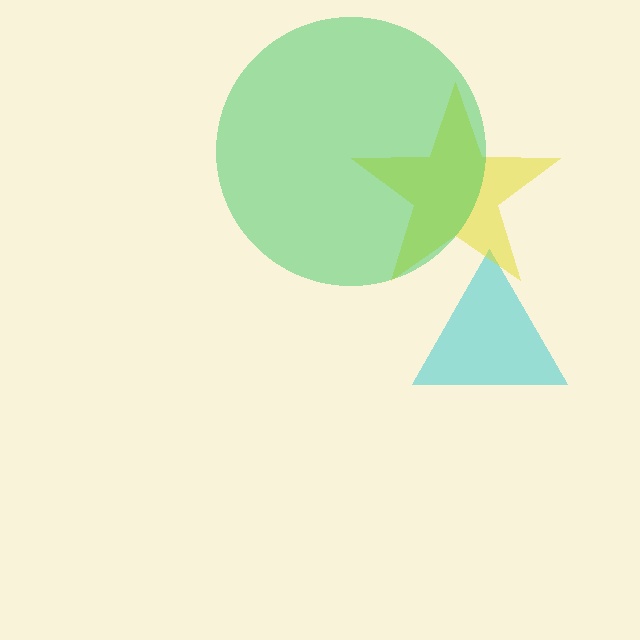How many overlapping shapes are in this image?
There are 3 overlapping shapes in the image.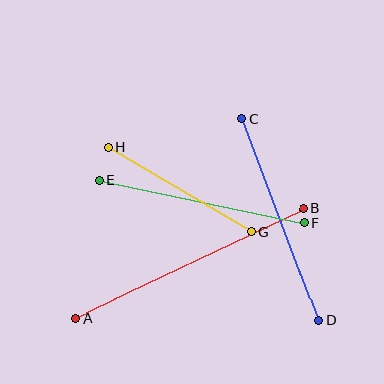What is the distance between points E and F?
The distance is approximately 210 pixels.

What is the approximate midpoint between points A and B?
The midpoint is at approximately (189, 263) pixels.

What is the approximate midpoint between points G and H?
The midpoint is at approximately (180, 189) pixels.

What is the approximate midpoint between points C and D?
The midpoint is at approximately (280, 219) pixels.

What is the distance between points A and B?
The distance is approximately 253 pixels.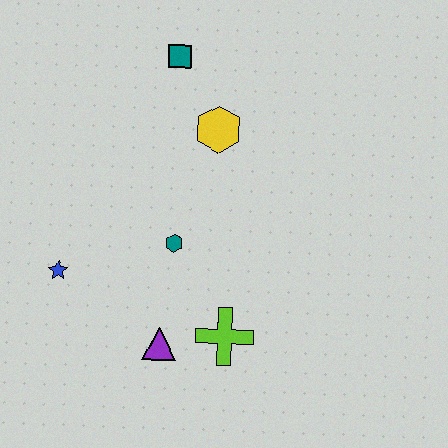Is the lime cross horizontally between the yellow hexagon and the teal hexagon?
No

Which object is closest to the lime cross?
The purple triangle is closest to the lime cross.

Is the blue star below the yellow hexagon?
Yes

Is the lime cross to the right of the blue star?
Yes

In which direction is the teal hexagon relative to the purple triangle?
The teal hexagon is above the purple triangle.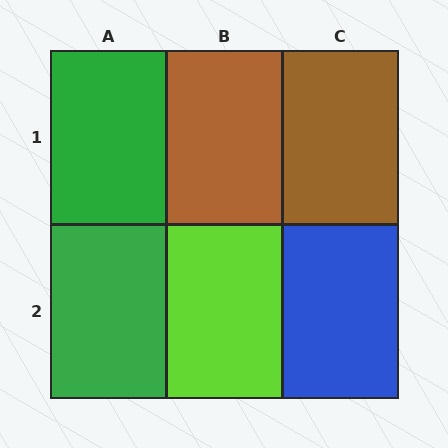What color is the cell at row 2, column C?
Blue.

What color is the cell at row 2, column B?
Lime.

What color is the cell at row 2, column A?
Green.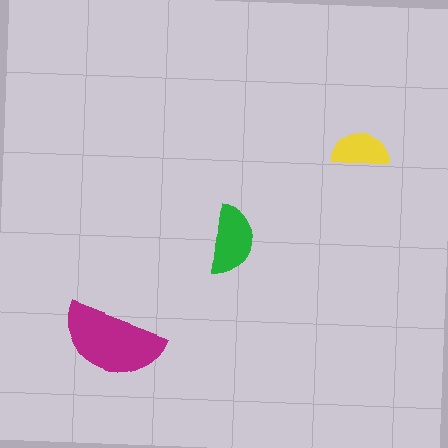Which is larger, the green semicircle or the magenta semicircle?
The magenta one.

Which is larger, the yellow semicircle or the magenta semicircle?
The magenta one.